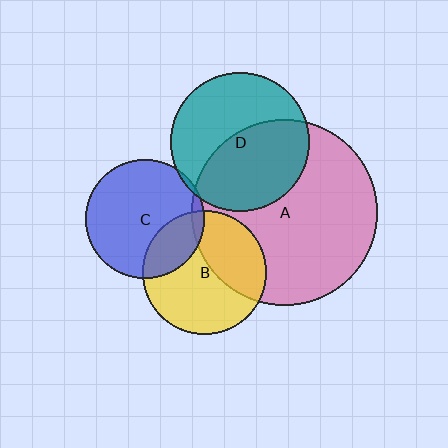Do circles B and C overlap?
Yes.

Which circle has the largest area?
Circle A (pink).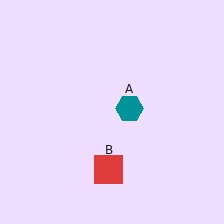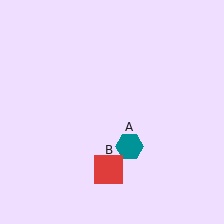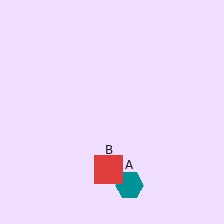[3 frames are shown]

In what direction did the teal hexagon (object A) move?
The teal hexagon (object A) moved down.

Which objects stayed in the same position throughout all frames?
Red square (object B) remained stationary.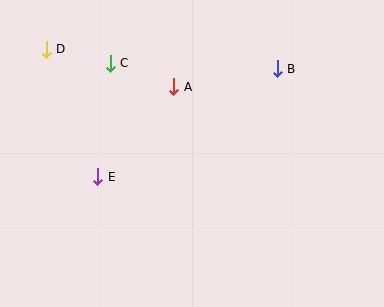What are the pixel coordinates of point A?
Point A is at (174, 87).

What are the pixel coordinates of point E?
Point E is at (98, 177).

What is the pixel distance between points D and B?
The distance between D and B is 232 pixels.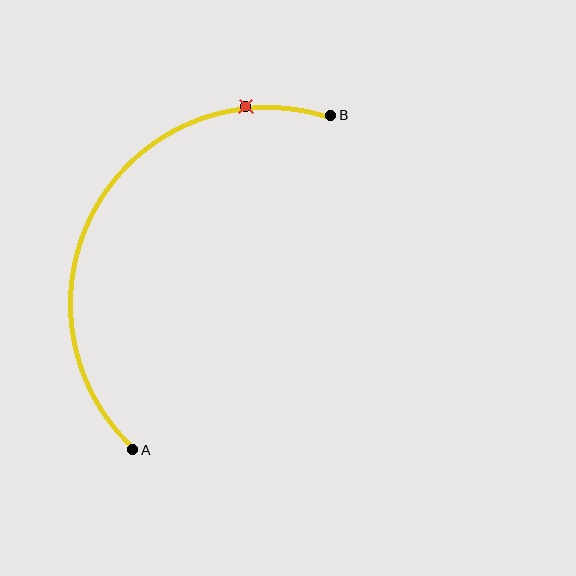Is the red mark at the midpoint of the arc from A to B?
No. The red mark lies on the arc but is closer to endpoint B. The arc midpoint would be at the point on the curve equidistant along the arc from both A and B.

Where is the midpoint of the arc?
The arc midpoint is the point on the curve farthest from the straight line joining A and B. It sits to the left of that line.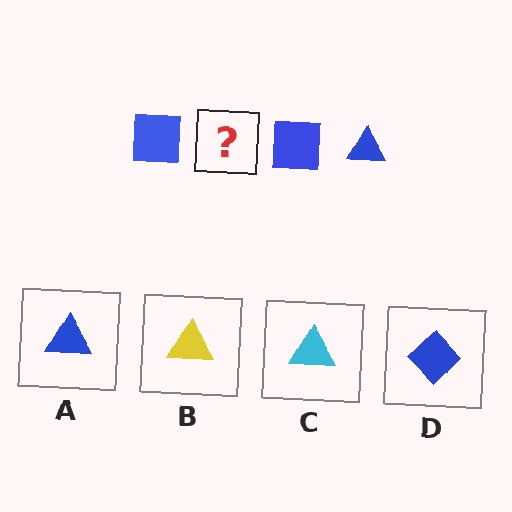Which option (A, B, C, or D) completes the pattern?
A.